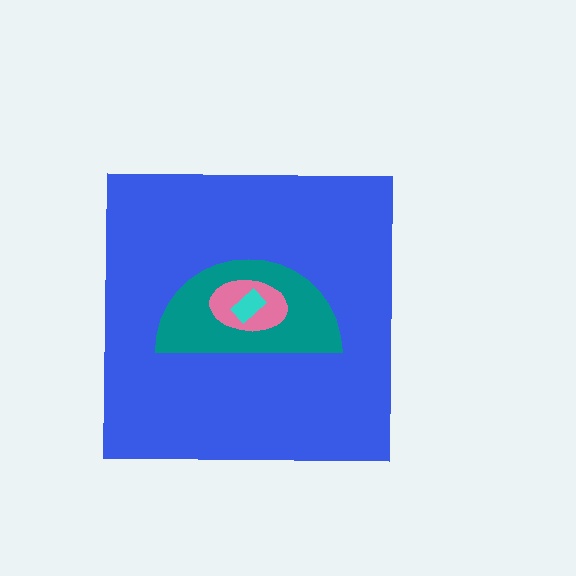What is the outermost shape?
The blue square.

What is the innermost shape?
The cyan rectangle.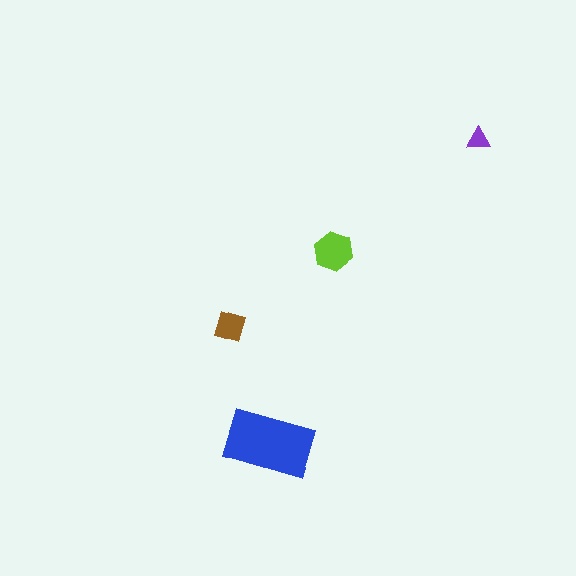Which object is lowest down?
The blue rectangle is bottommost.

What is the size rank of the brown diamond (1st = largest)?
3rd.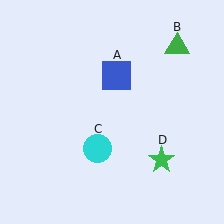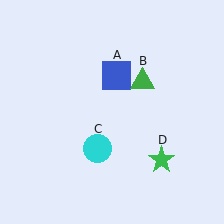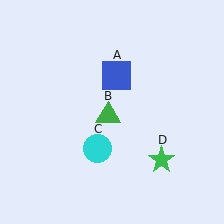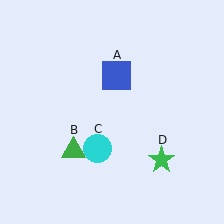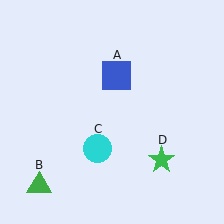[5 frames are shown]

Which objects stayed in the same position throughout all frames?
Blue square (object A) and cyan circle (object C) and green star (object D) remained stationary.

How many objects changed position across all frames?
1 object changed position: green triangle (object B).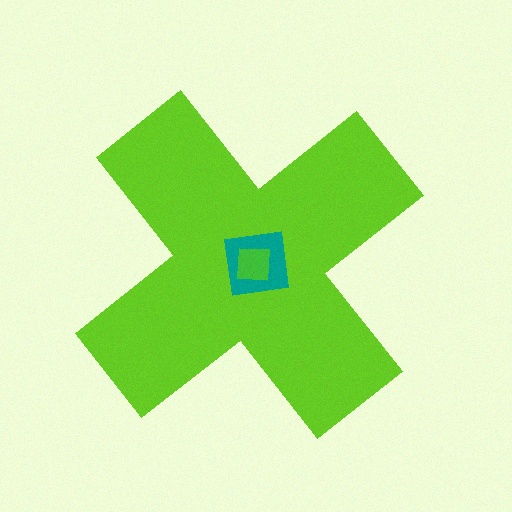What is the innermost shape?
The green square.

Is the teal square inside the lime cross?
Yes.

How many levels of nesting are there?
3.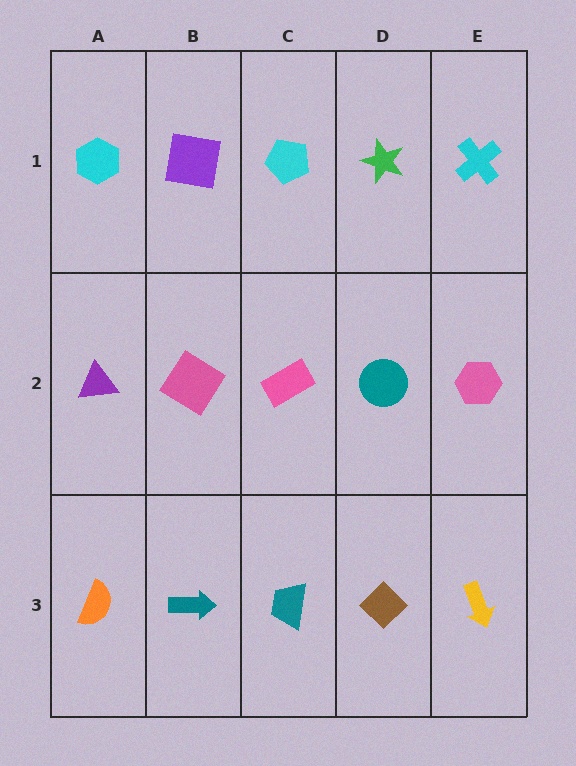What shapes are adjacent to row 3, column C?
A pink rectangle (row 2, column C), a teal arrow (row 3, column B), a brown diamond (row 3, column D).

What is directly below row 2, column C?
A teal trapezoid.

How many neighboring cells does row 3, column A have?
2.